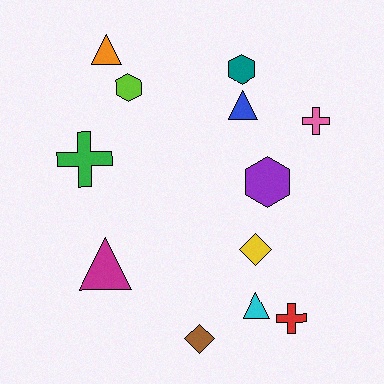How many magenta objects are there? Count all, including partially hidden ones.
There is 1 magenta object.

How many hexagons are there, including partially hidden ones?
There are 3 hexagons.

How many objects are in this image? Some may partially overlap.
There are 12 objects.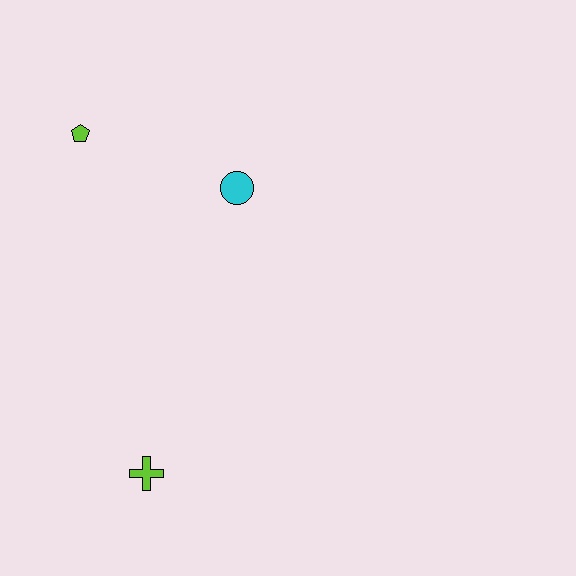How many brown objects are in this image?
There are no brown objects.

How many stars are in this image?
There are no stars.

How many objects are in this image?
There are 3 objects.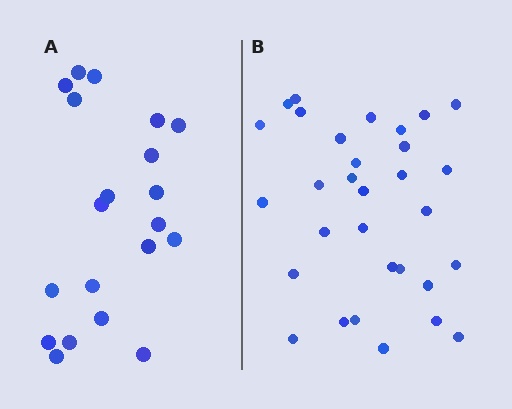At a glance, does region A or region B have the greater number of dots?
Region B (the right region) has more dots.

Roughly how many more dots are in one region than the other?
Region B has roughly 12 or so more dots than region A.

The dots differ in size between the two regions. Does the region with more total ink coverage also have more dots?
No. Region A has more total ink coverage because its dots are larger, but region B actually contains more individual dots. Total area can be misleading — the number of items is what matters here.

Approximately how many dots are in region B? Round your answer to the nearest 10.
About 30 dots. (The exact count is 31, which rounds to 30.)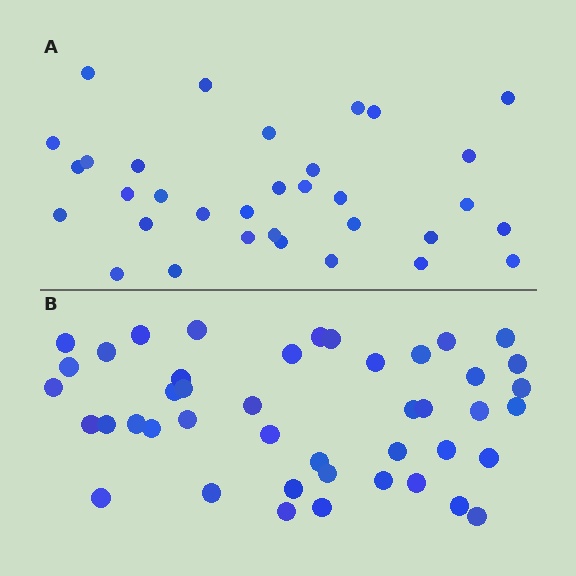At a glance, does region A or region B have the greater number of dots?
Region B (the bottom region) has more dots.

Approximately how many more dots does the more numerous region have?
Region B has roughly 12 or so more dots than region A.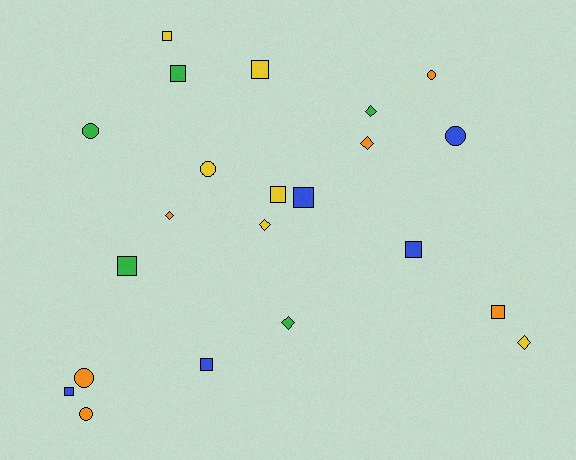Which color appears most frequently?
Yellow, with 6 objects.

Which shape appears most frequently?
Square, with 10 objects.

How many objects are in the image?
There are 22 objects.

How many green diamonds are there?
There are 2 green diamonds.